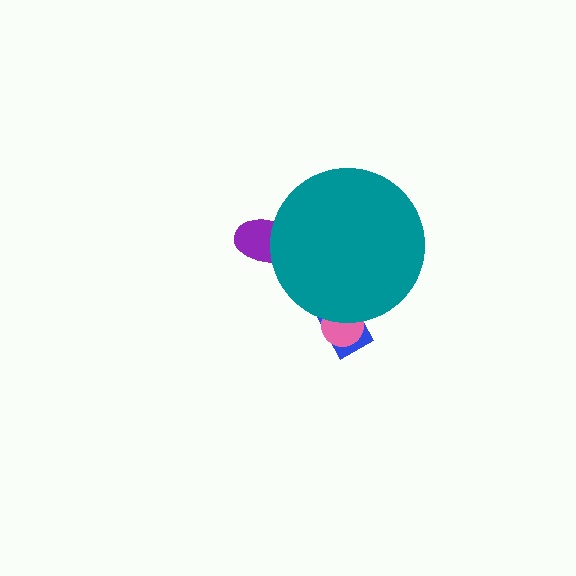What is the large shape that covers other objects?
A teal circle.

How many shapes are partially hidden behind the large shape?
3 shapes are partially hidden.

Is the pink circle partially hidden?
Yes, the pink circle is partially hidden behind the teal circle.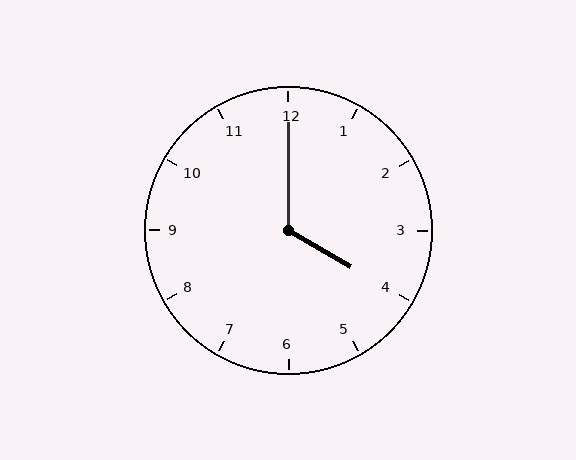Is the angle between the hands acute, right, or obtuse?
It is obtuse.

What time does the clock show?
4:00.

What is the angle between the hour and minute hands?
Approximately 120 degrees.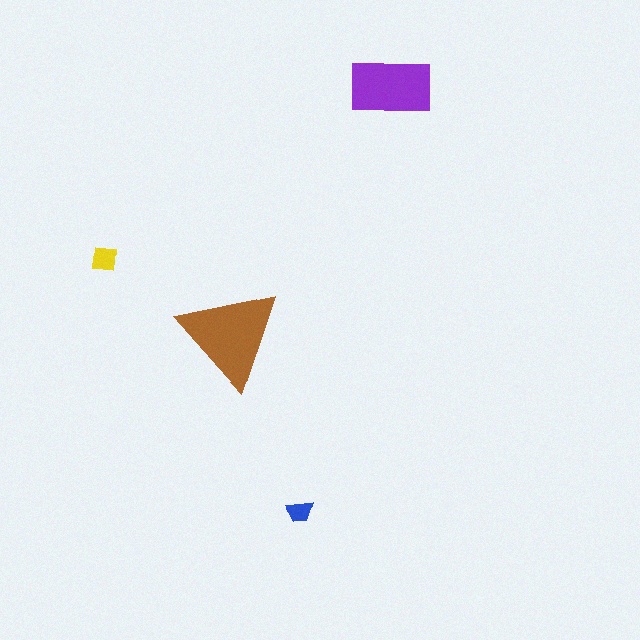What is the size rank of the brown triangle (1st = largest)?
1st.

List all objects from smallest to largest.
The blue trapezoid, the yellow square, the purple rectangle, the brown triangle.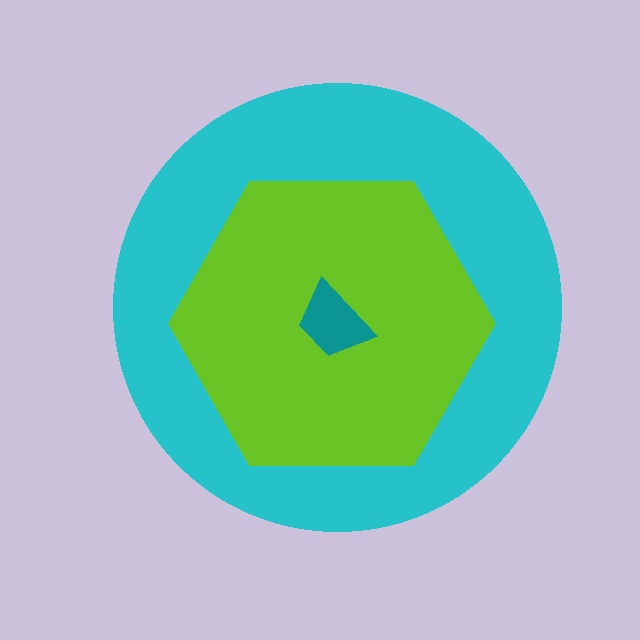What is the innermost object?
The teal trapezoid.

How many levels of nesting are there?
3.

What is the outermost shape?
The cyan circle.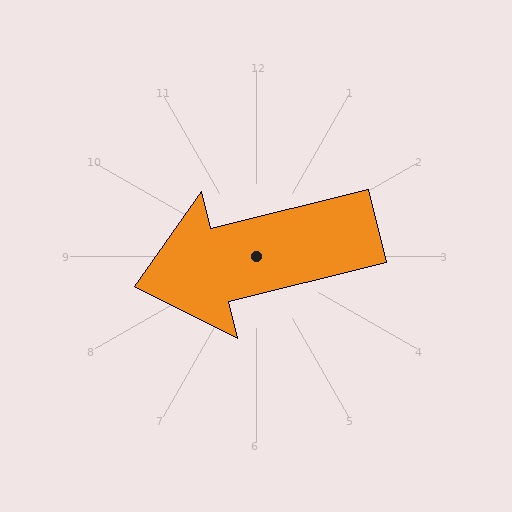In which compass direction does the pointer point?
West.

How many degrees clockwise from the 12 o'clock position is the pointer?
Approximately 256 degrees.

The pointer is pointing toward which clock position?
Roughly 9 o'clock.